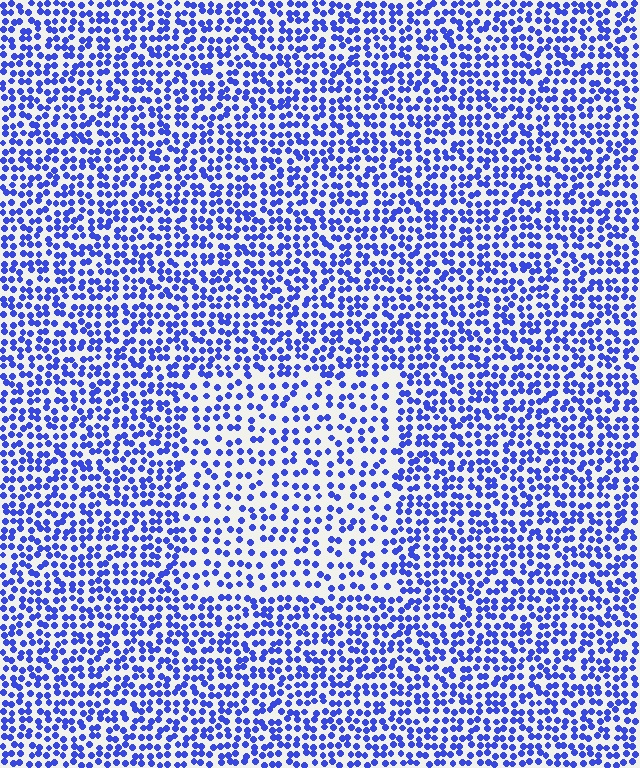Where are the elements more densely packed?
The elements are more densely packed outside the rectangle boundary.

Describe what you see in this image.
The image contains small blue elements arranged at two different densities. A rectangle-shaped region is visible where the elements are less densely packed than the surrounding area.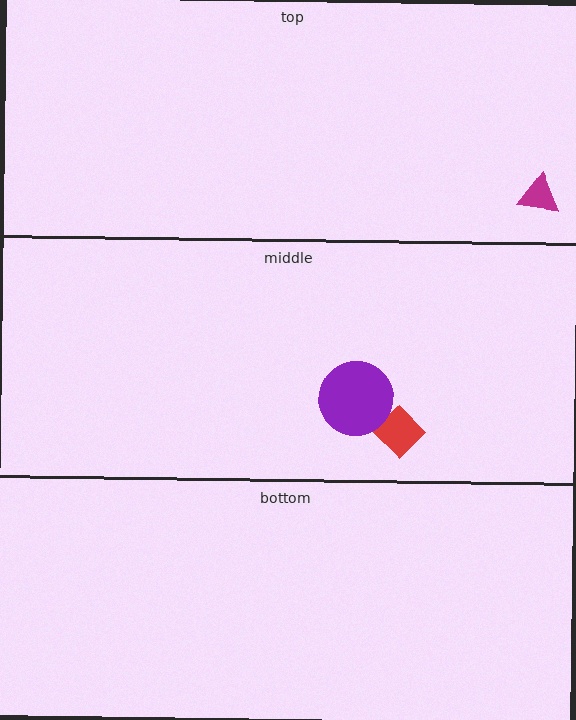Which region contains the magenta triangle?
The top region.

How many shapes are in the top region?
1.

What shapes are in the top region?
The magenta triangle.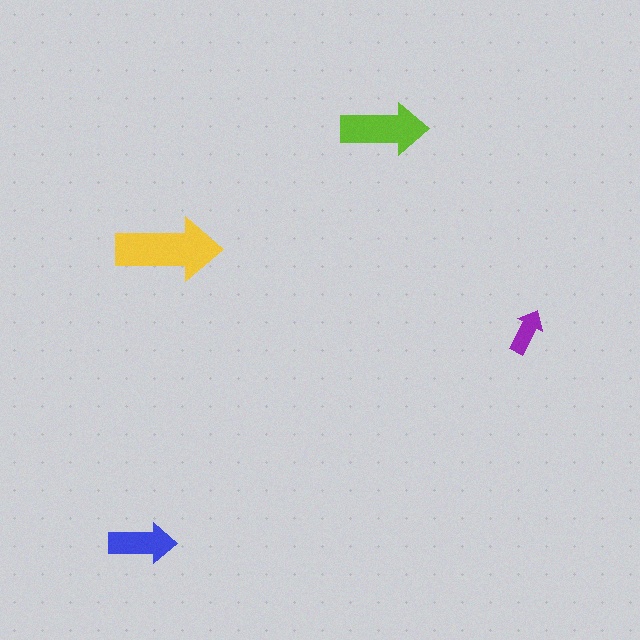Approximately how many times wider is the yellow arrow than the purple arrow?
About 2.5 times wider.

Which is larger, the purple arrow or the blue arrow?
The blue one.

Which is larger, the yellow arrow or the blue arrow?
The yellow one.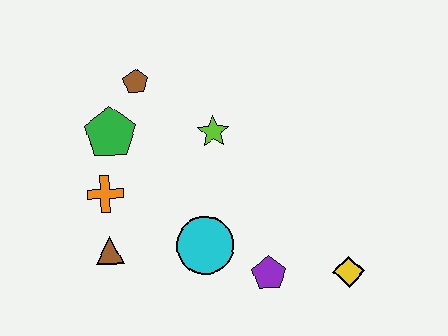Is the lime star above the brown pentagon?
No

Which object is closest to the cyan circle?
The purple pentagon is closest to the cyan circle.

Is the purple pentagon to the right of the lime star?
Yes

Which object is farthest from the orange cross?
The yellow diamond is farthest from the orange cross.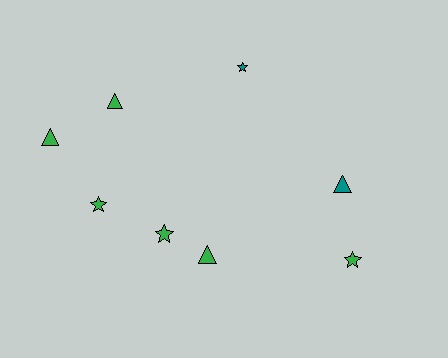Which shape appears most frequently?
Star, with 4 objects.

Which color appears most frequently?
Green, with 6 objects.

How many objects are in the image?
There are 8 objects.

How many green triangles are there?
There are 3 green triangles.